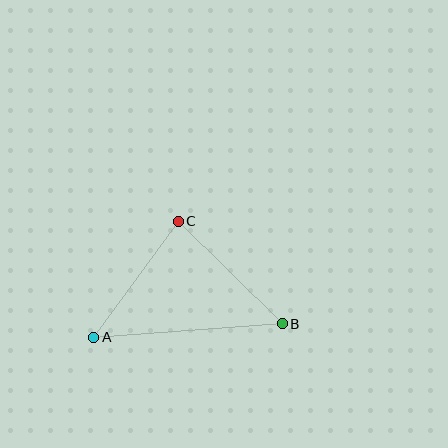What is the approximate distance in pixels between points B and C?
The distance between B and C is approximately 146 pixels.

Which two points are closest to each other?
Points A and C are closest to each other.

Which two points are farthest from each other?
Points A and B are farthest from each other.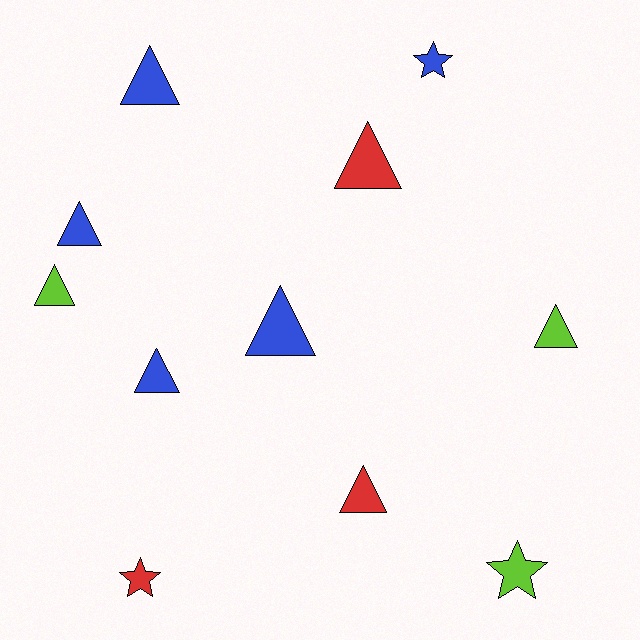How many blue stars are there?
There is 1 blue star.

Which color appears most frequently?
Blue, with 5 objects.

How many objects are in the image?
There are 11 objects.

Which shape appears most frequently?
Triangle, with 8 objects.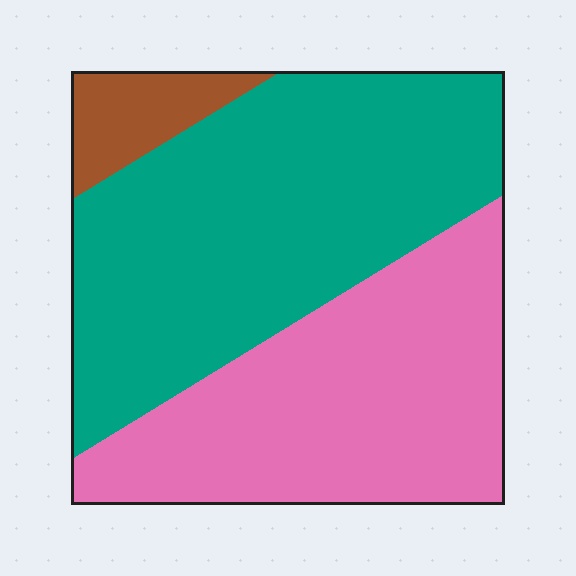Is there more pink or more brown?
Pink.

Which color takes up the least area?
Brown, at roughly 5%.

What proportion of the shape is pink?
Pink takes up about two fifths (2/5) of the shape.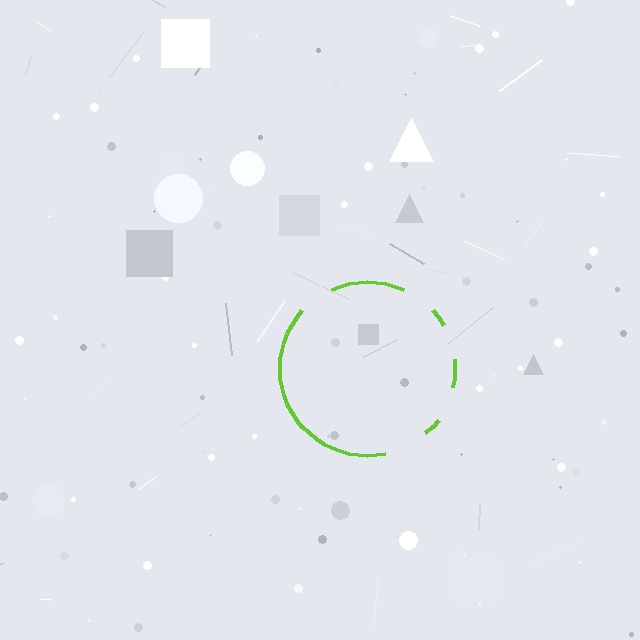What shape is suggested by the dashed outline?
The dashed outline suggests a circle.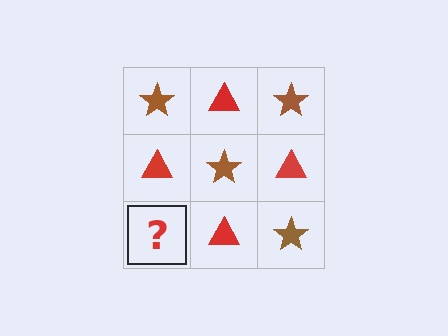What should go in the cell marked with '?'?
The missing cell should contain a brown star.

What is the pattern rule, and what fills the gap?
The rule is that it alternates brown star and red triangle in a checkerboard pattern. The gap should be filled with a brown star.